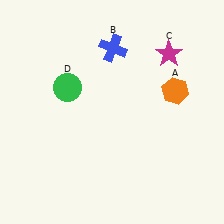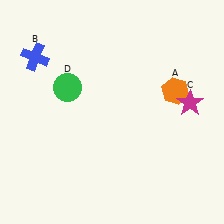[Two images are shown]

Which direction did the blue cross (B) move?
The blue cross (B) moved left.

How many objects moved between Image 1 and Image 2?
2 objects moved between the two images.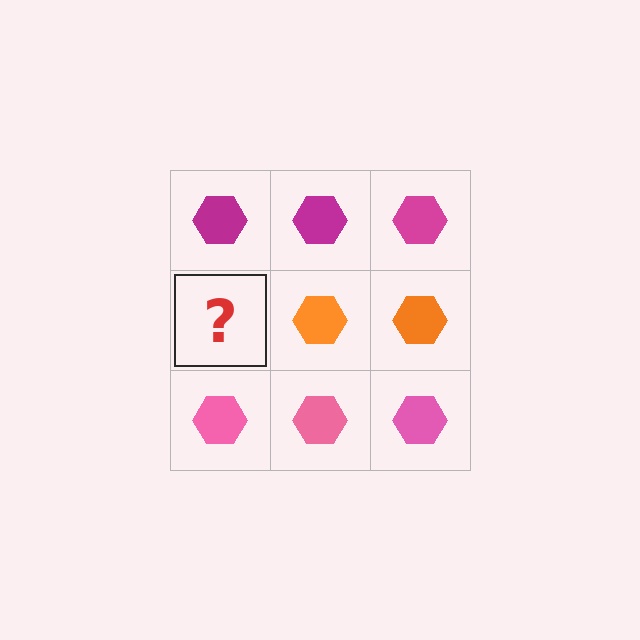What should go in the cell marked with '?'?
The missing cell should contain an orange hexagon.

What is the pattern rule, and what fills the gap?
The rule is that each row has a consistent color. The gap should be filled with an orange hexagon.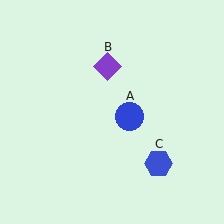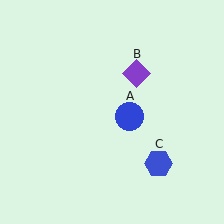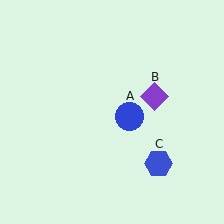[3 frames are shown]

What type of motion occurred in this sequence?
The purple diamond (object B) rotated clockwise around the center of the scene.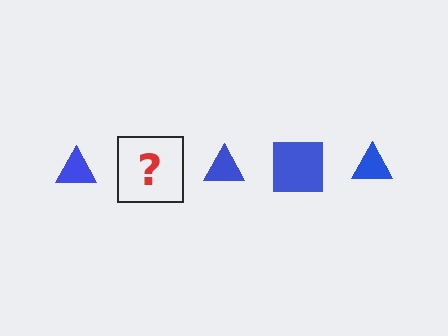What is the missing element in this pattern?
The missing element is a blue square.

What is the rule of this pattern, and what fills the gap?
The rule is that the pattern cycles through triangle, square shapes in blue. The gap should be filled with a blue square.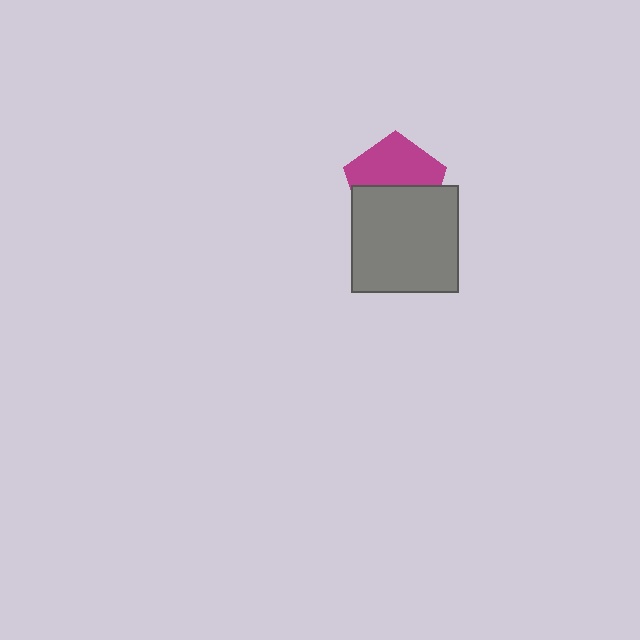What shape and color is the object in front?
The object in front is a gray square.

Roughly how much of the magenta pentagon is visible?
About half of it is visible (roughly 52%).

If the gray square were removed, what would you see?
You would see the complete magenta pentagon.